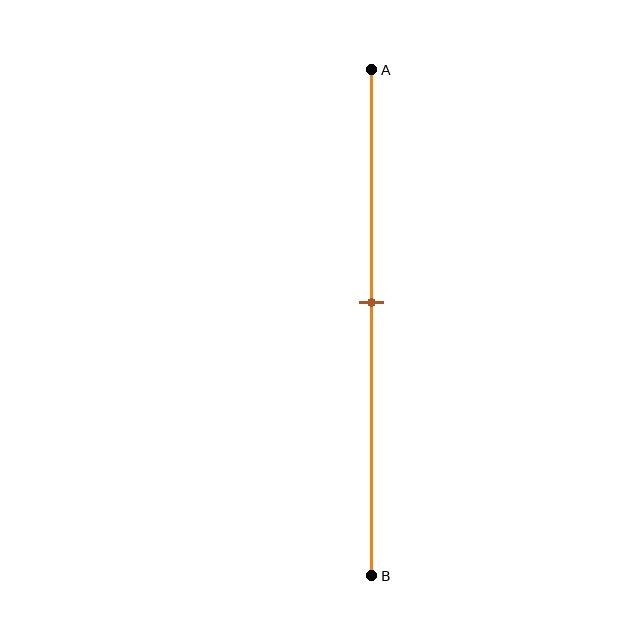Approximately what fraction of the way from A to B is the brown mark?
The brown mark is approximately 45% of the way from A to B.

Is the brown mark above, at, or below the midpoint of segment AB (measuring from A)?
The brown mark is above the midpoint of segment AB.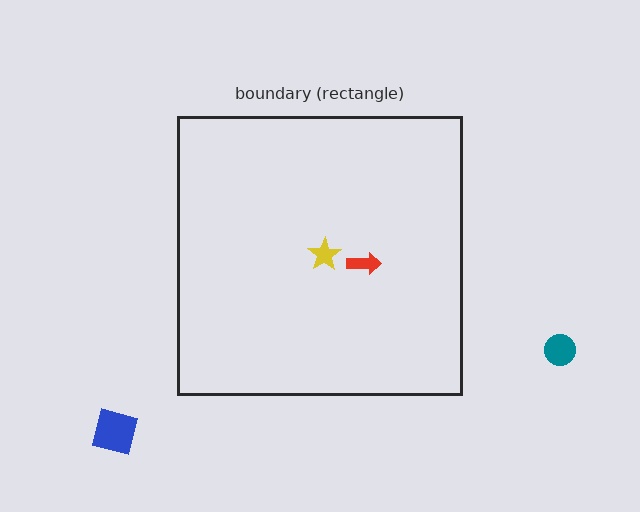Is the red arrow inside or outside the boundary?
Inside.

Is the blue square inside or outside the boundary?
Outside.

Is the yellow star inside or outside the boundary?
Inside.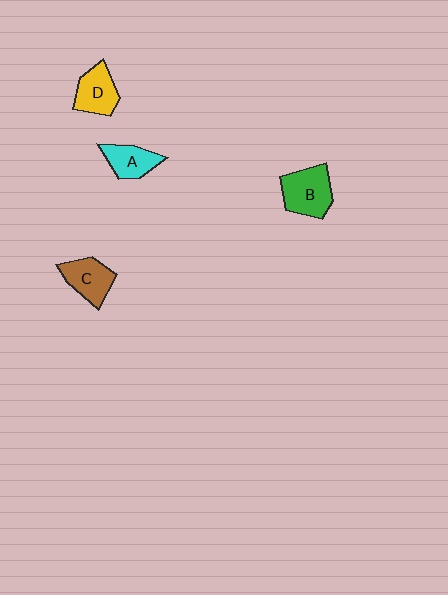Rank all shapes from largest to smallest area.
From largest to smallest: B (green), C (brown), D (yellow), A (cyan).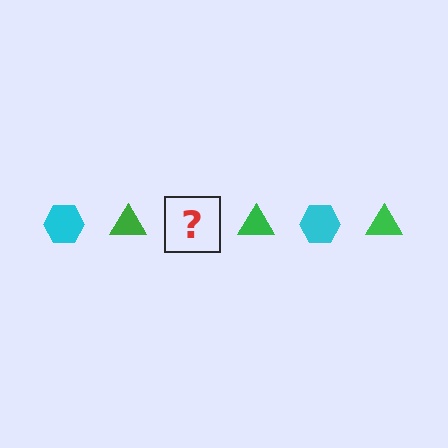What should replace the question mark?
The question mark should be replaced with a cyan hexagon.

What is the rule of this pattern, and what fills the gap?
The rule is that the pattern alternates between cyan hexagon and green triangle. The gap should be filled with a cyan hexagon.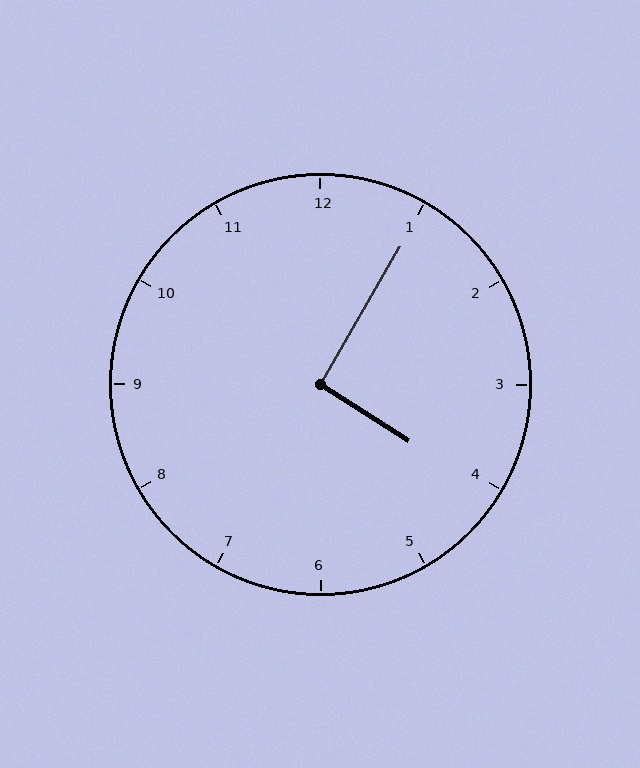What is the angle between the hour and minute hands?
Approximately 92 degrees.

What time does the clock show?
4:05.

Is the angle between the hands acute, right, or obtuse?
It is right.